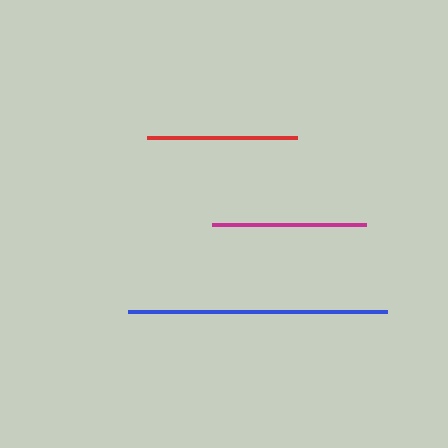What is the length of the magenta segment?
The magenta segment is approximately 154 pixels long.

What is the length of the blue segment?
The blue segment is approximately 259 pixels long.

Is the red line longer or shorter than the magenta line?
The magenta line is longer than the red line.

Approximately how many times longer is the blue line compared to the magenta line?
The blue line is approximately 1.7 times the length of the magenta line.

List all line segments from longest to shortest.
From longest to shortest: blue, magenta, red.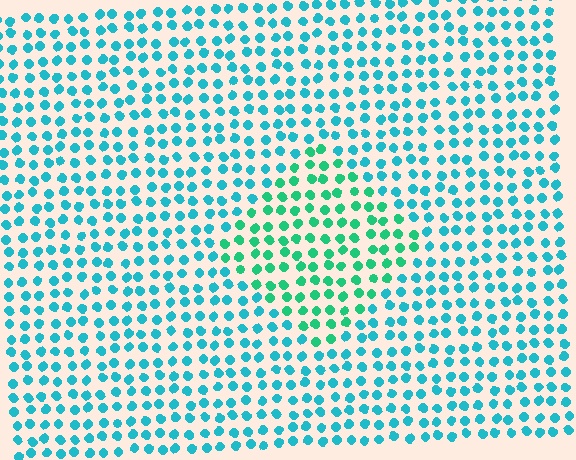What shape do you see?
I see a diamond.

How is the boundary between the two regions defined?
The boundary is defined purely by a slight shift in hue (about 33 degrees). Spacing, size, and orientation are identical on both sides.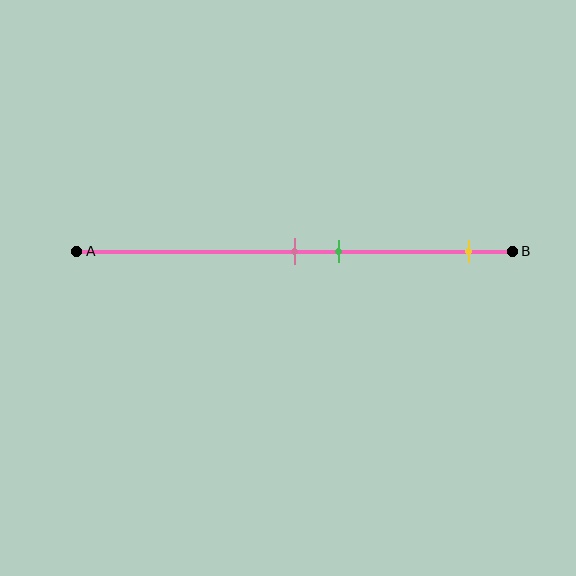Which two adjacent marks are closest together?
The pink and green marks are the closest adjacent pair.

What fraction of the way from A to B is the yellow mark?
The yellow mark is approximately 90% (0.9) of the way from A to B.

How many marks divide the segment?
There are 3 marks dividing the segment.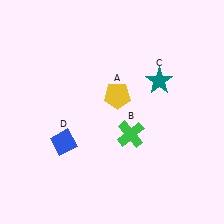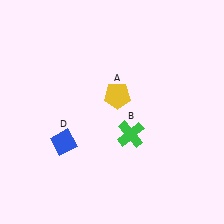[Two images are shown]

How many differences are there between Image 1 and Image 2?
There is 1 difference between the two images.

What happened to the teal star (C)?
The teal star (C) was removed in Image 2. It was in the top-right area of Image 1.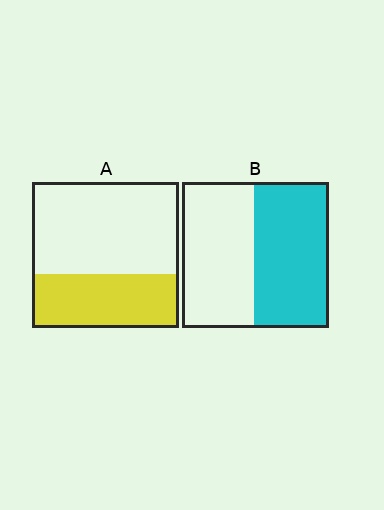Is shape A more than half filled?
No.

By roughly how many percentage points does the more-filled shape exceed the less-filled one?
By roughly 15 percentage points (B over A).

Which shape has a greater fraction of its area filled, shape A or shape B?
Shape B.